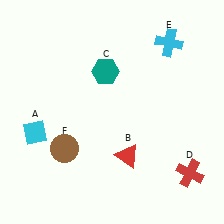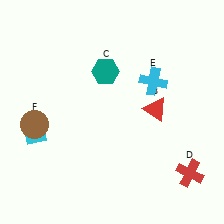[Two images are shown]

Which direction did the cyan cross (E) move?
The cyan cross (E) moved down.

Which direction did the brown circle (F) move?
The brown circle (F) moved left.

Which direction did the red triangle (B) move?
The red triangle (B) moved up.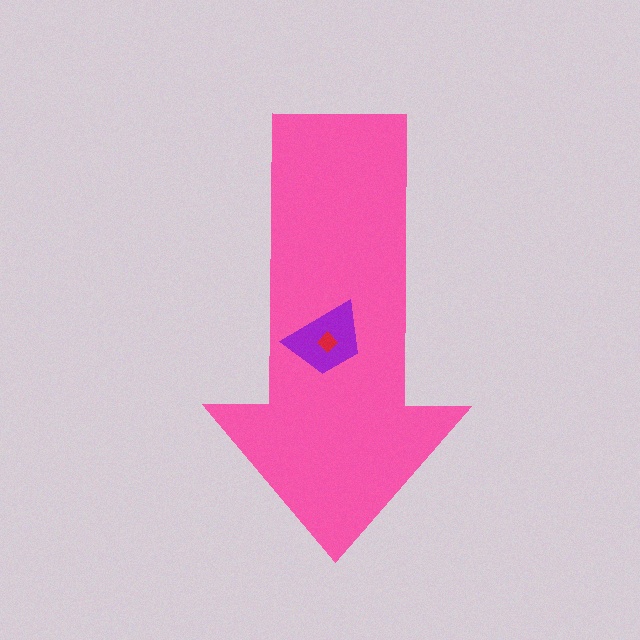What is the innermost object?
The red diamond.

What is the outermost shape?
The pink arrow.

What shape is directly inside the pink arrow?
The purple trapezoid.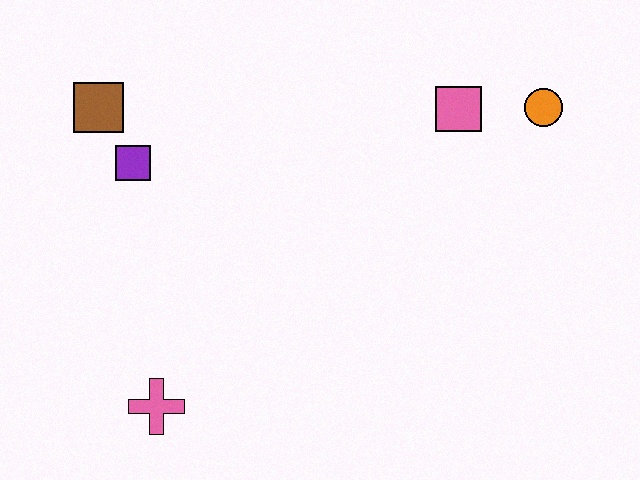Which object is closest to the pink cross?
The purple square is closest to the pink cross.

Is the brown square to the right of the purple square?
No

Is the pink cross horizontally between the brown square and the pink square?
Yes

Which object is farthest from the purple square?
The orange circle is farthest from the purple square.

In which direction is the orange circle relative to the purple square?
The orange circle is to the right of the purple square.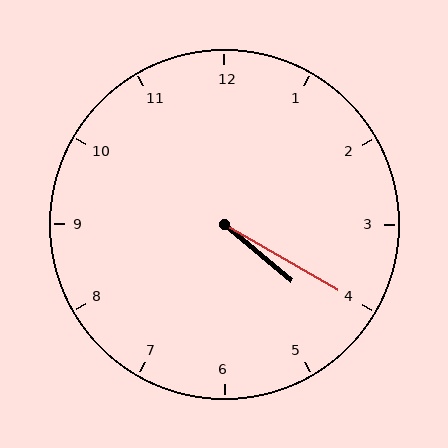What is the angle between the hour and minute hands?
Approximately 10 degrees.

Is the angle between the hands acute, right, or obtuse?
It is acute.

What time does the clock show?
4:20.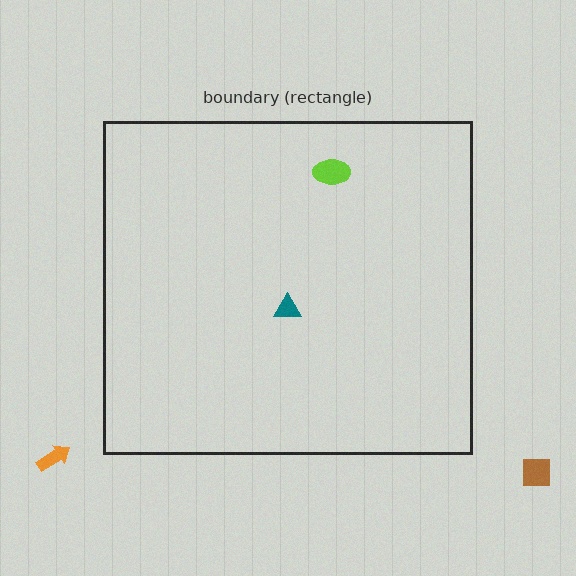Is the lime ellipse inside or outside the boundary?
Inside.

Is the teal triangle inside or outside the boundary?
Inside.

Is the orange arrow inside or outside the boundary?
Outside.